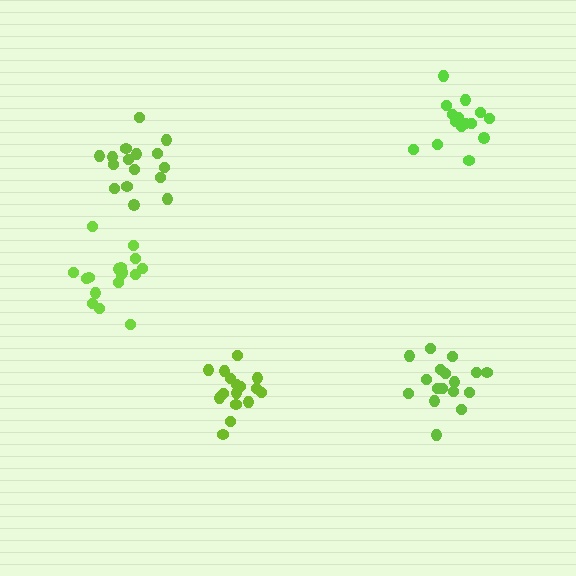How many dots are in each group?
Group 1: 17 dots, Group 2: 16 dots, Group 3: 16 dots, Group 4: 15 dots, Group 5: 17 dots (81 total).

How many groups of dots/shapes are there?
There are 5 groups.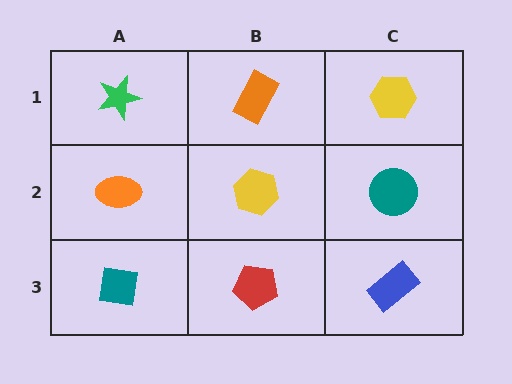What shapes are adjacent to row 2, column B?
An orange rectangle (row 1, column B), a red pentagon (row 3, column B), an orange ellipse (row 2, column A), a teal circle (row 2, column C).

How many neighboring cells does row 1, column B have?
3.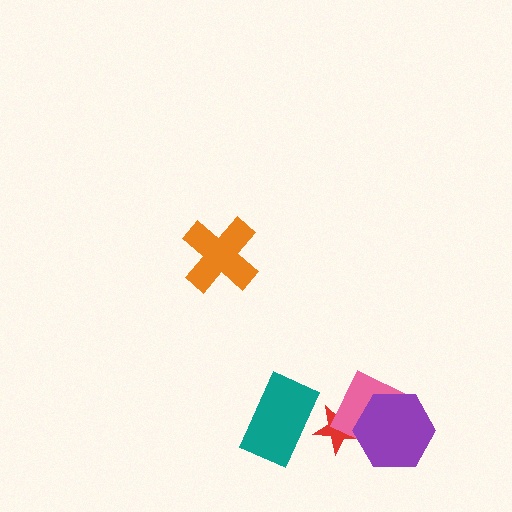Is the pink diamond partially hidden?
Yes, it is partially covered by another shape.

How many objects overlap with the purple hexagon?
2 objects overlap with the purple hexagon.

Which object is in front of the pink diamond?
The purple hexagon is in front of the pink diamond.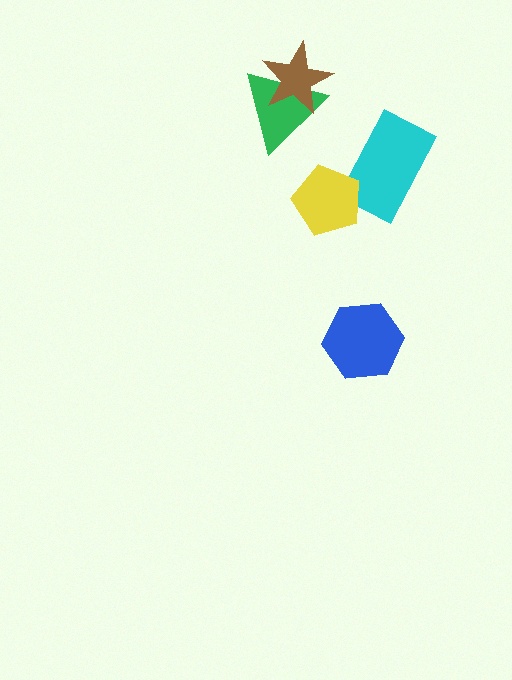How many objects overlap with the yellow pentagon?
1 object overlaps with the yellow pentagon.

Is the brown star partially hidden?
No, no other shape covers it.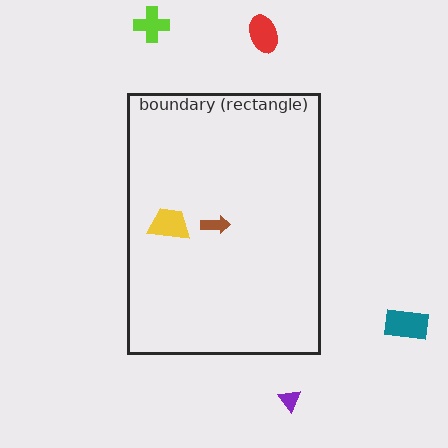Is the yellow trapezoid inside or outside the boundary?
Inside.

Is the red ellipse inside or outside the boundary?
Outside.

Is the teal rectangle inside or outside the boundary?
Outside.